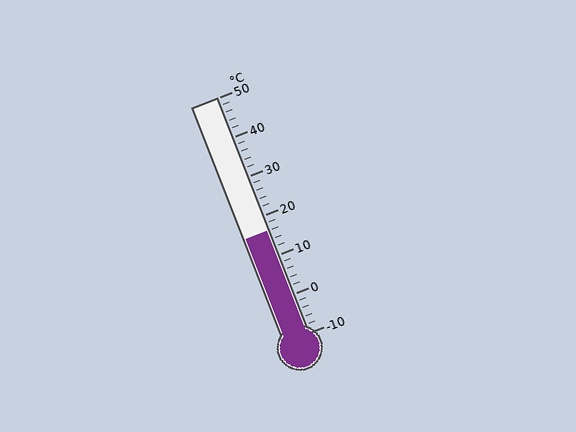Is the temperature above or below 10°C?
The temperature is above 10°C.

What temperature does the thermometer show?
The thermometer shows approximately 16°C.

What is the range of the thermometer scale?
The thermometer scale ranges from -10°C to 50°C.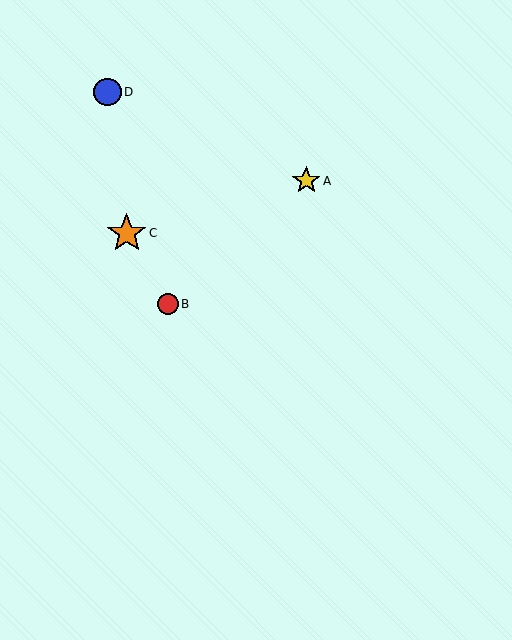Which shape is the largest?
The orange star (labeled C) is the largest.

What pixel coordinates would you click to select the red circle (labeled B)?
Click at (168, 304) to select the red circle B.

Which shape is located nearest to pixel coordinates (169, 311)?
The red circle (labeled B) at (168, 304) is nearest to that location.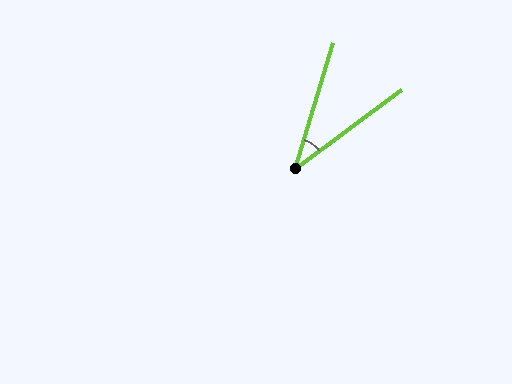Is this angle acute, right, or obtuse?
It is acute.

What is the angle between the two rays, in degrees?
Approximately 37 degrees.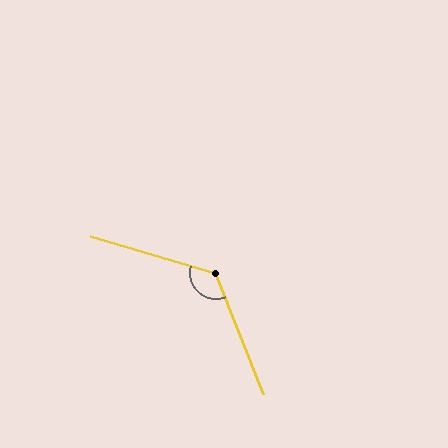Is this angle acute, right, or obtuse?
It is obtuse.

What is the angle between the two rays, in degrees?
Approximately 128 degrees.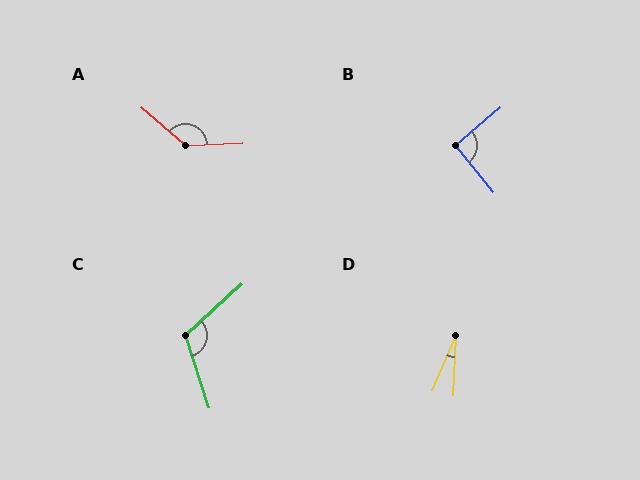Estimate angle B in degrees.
Approximately 92 degrees.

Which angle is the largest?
A, at approximately 137 degrees.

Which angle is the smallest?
D, at approximately 21 degrees.